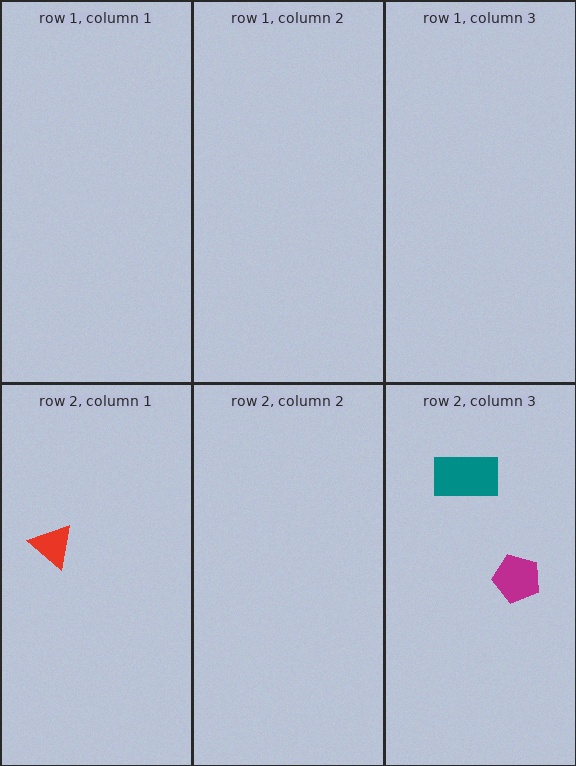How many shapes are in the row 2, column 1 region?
1.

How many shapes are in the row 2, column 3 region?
2.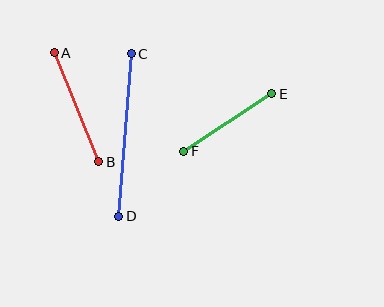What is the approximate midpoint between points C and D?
The midpoint is at approximately (125, 135) pixels.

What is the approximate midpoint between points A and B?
The midpoint is at approximately (76, 107) pixels.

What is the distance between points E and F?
The distance is approximately 105 pixels.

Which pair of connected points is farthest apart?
Points C and D are farthest apart.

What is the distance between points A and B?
The distance is approximately 118 pixels.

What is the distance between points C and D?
The distance is approximately 163 pixels.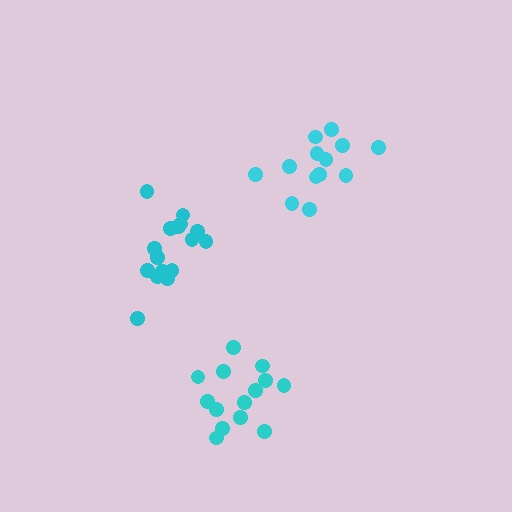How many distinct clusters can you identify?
There are 3 distinct clusters.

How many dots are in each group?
Group 1: 13 dots, Group 2: 16 dots, Group 3: 14 dots (43 total).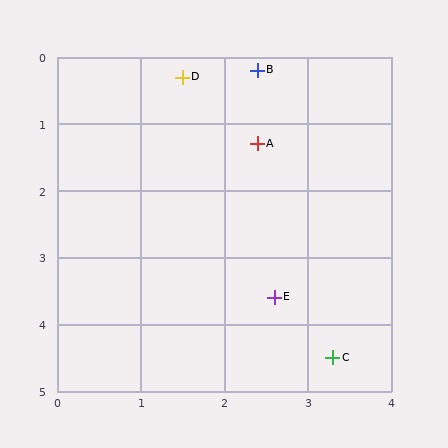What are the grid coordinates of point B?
Point B is at approximately (2.4, 0.2).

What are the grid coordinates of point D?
Point D is at approximately (1.5, 0.3).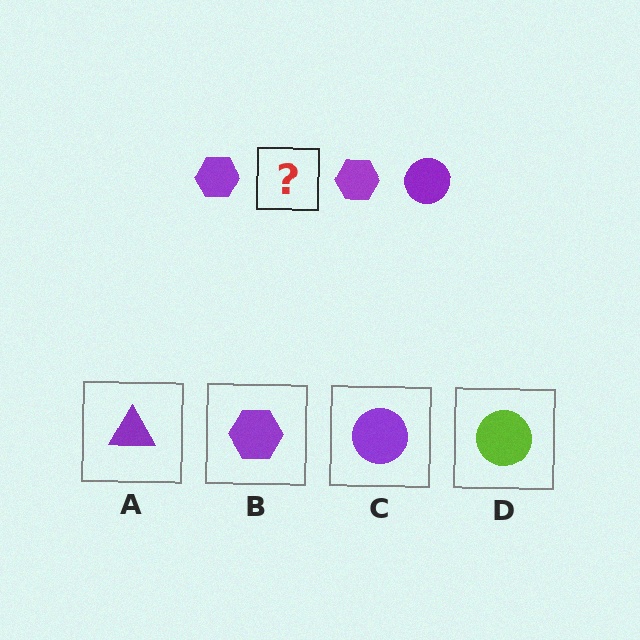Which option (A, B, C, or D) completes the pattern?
C.